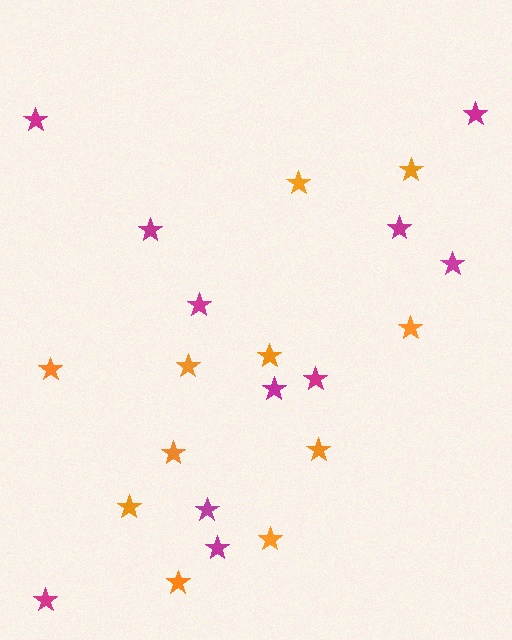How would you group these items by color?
There are 2 groups: one group of orange stars (11) and one group of magenta stars (11).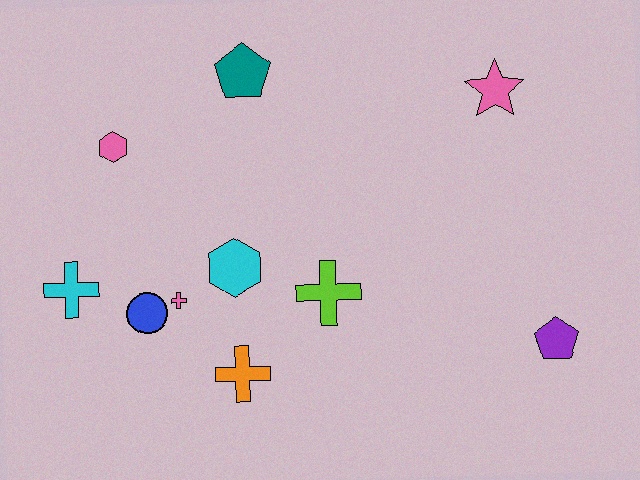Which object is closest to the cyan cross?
The blue circle is closest to the cyan cross.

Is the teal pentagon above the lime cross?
Yes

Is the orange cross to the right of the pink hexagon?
Yes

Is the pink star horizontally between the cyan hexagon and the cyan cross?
No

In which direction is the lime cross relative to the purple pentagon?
The lime cross is to the left of the purple pentagon.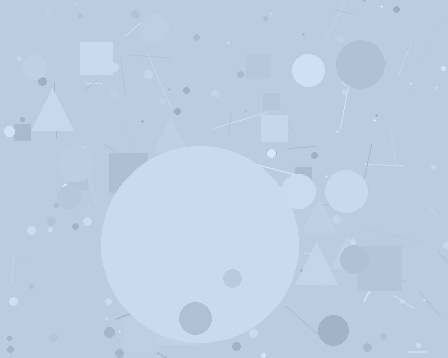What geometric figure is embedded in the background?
A circle is embedded in the background.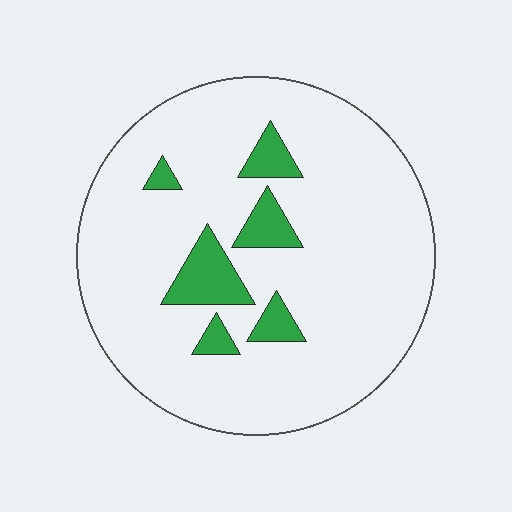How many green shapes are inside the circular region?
6.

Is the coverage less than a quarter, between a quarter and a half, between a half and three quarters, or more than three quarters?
Less than a quarter.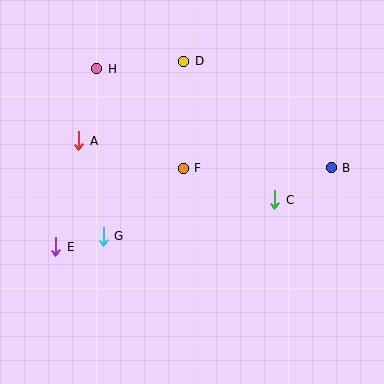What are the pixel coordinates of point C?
Point C is at (275, 200).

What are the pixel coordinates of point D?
Point D is at (184, 61).